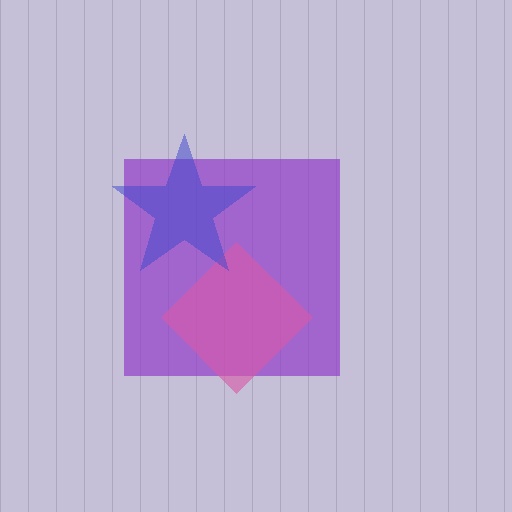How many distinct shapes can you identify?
There are 3 distinct shapes: a purple square, a pink diamond, a blue star.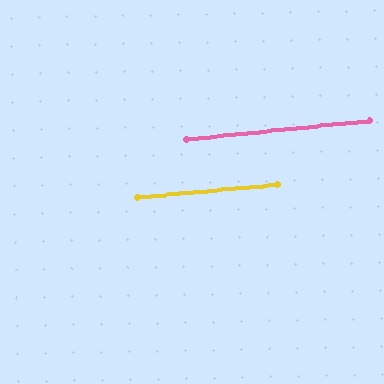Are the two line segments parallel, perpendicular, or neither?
Parallel — their directions differ by only 0.8°.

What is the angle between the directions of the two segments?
Approximately 1 degree.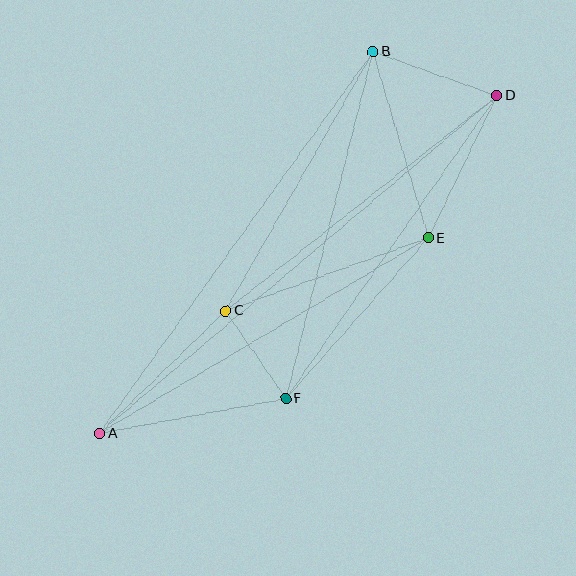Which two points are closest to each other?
Points C and F are closest to each other.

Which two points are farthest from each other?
Points A and D are farthest from each other.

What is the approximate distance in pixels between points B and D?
The distance between B and D is approximately 131 pixels.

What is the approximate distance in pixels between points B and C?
The distance between B and C is approximately 298 pixels.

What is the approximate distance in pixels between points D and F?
The distance between D and F is approximately 369 pixels.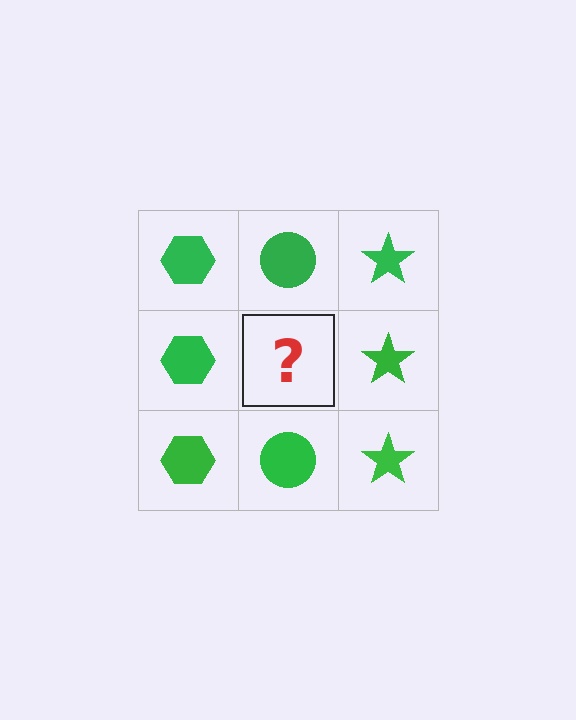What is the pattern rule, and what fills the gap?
The rule is that each column has a consistent shape. The gap should be filled with a green circle.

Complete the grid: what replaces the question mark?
The question mark should be replaced with a green circle.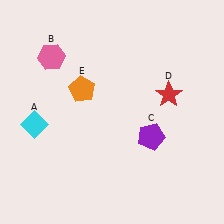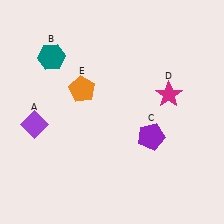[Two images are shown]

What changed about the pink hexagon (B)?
In Image 1, B is pink. In Image 2, it changed to teal.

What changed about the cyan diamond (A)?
In Image 1, A is cyan. In Image 2, it changed to purple.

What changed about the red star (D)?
In Image 1, D is red. In Image 2, it changed to magenta.